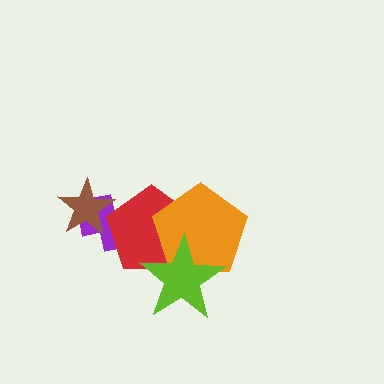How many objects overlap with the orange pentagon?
2 objects overlap with the orange pentagon.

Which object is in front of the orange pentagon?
The lime star is in front of the orange pentagon.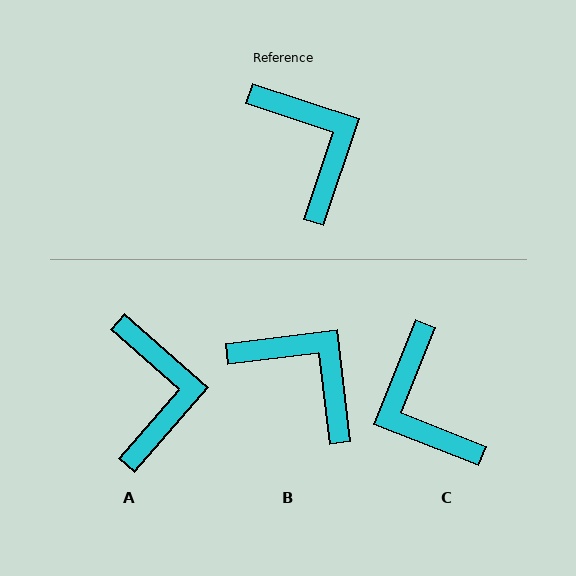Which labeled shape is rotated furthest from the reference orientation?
C, about 176 degrees away.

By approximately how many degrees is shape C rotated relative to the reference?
Approximately 176 degrees counter-clockwise.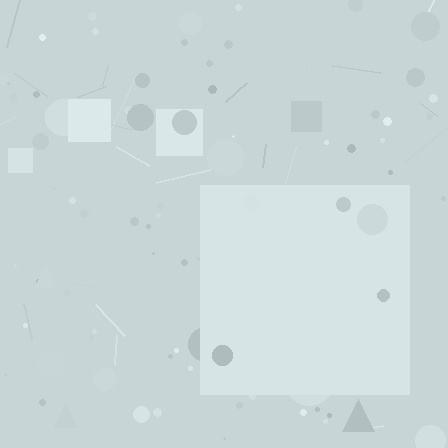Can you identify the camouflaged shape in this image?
The camouflaged shape is a square.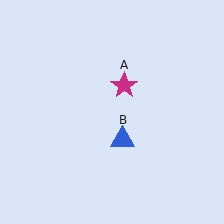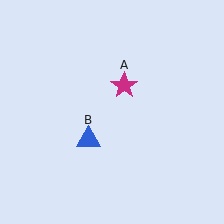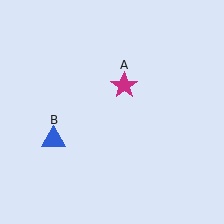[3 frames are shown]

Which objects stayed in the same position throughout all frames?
Magenta star (object A) remained stationary.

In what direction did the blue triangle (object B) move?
The blue triangle (object B) moved left.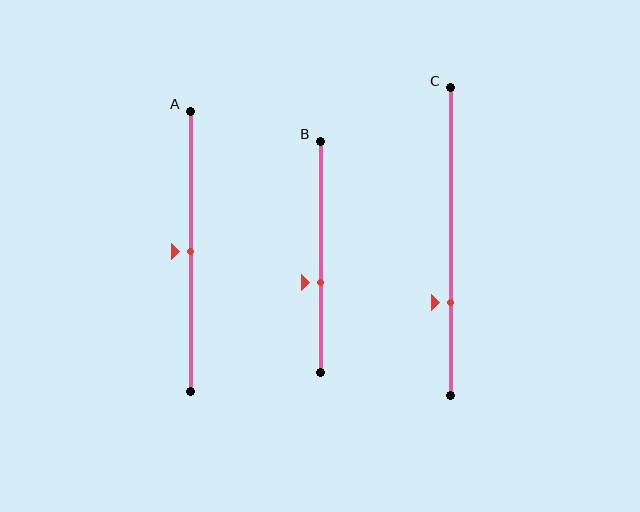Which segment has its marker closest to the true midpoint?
Segment A has its marker closest to the true midpoint.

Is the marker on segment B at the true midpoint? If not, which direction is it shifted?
No, the marker on segment B is shifted downward by about 11% of the segment length.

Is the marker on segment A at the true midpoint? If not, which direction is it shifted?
Yes, the marker on segment A is at the true midpoint.